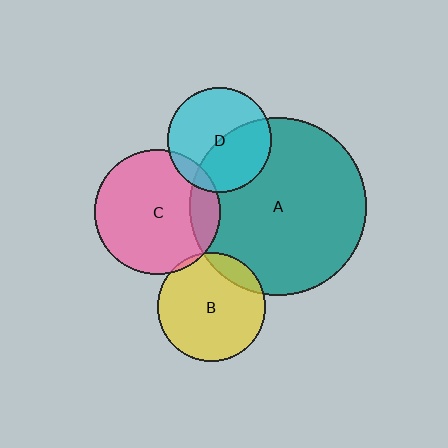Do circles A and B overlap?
Yes.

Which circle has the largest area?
Circle A (teal).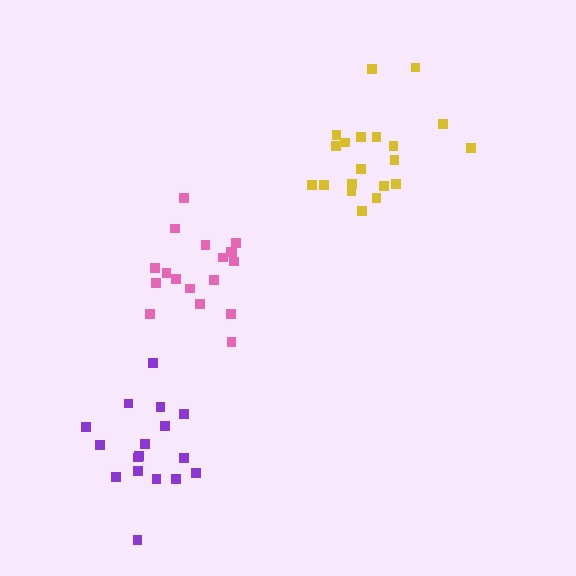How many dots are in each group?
Group 1: 17 dots, Group 2: 18 dots, Group 3: 20 dots (55 total).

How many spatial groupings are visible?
There are 3 spatial groupings.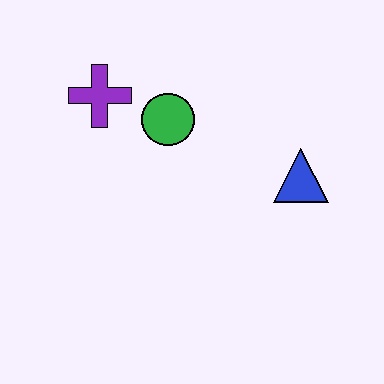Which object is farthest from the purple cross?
The blue triangle is farthest from the purple cross.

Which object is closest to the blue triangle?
The green circle is closest to the blue triangle.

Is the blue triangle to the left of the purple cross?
No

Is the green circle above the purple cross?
No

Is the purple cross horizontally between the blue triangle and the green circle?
No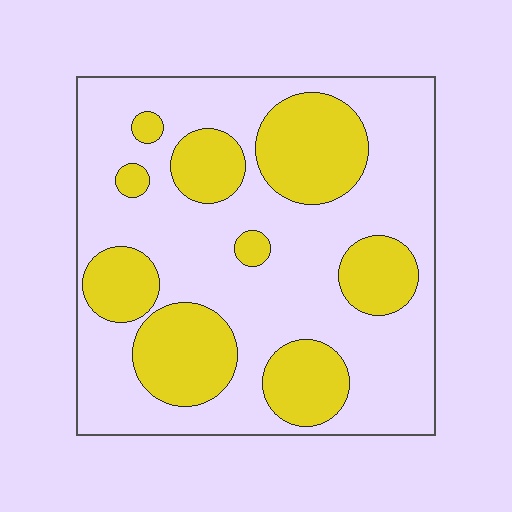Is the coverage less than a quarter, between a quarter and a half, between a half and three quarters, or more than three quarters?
Between a quarter and a half.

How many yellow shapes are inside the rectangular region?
9.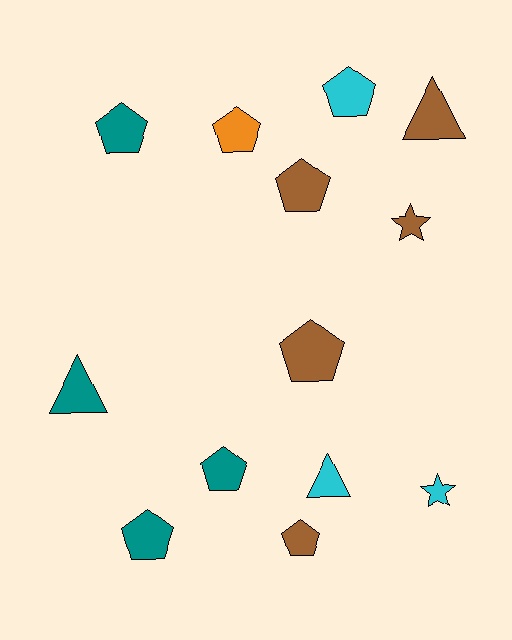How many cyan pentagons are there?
There is 1 cyan pentagon.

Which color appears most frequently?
Brown, with 5 objects.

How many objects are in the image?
There are 13 objects.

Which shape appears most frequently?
Pentagon, with 8 objects.